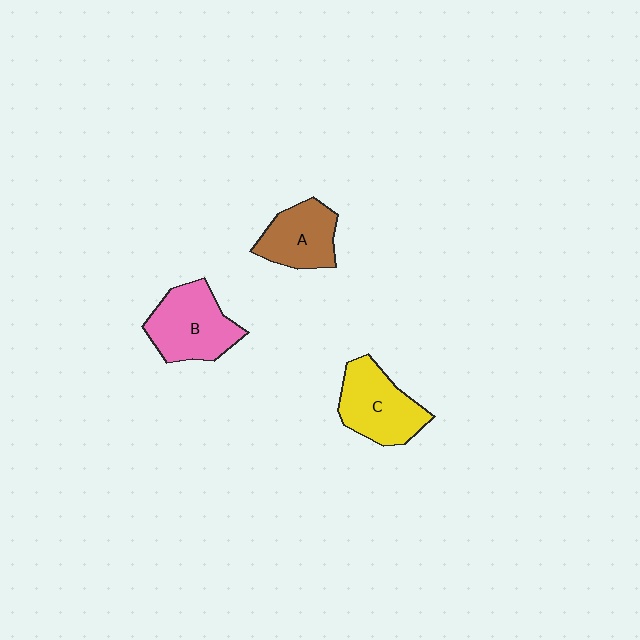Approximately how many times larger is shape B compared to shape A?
Approximately 1.3 times.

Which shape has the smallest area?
Shape A (brown).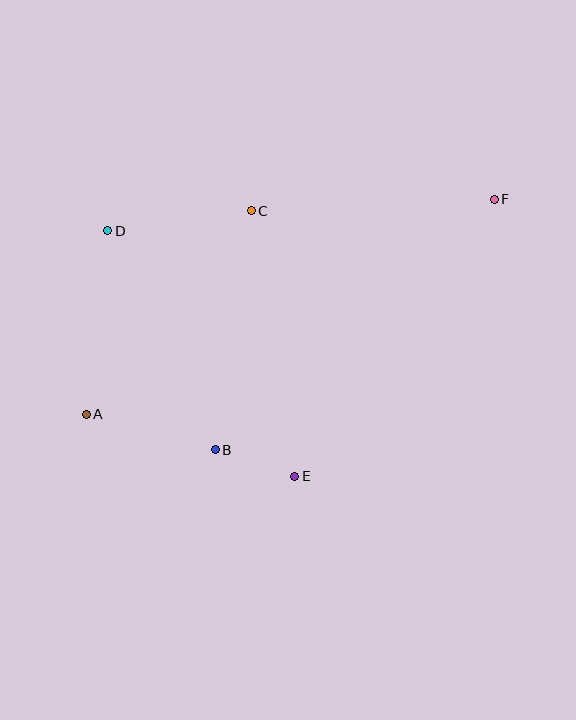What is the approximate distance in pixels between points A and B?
The distance between A and B is approximately 134 pixels.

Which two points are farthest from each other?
Points A and F are farthest from each other.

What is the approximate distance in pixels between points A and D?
The distance between A and D is approximately 185 pixels.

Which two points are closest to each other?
Points B and E are closest to each other.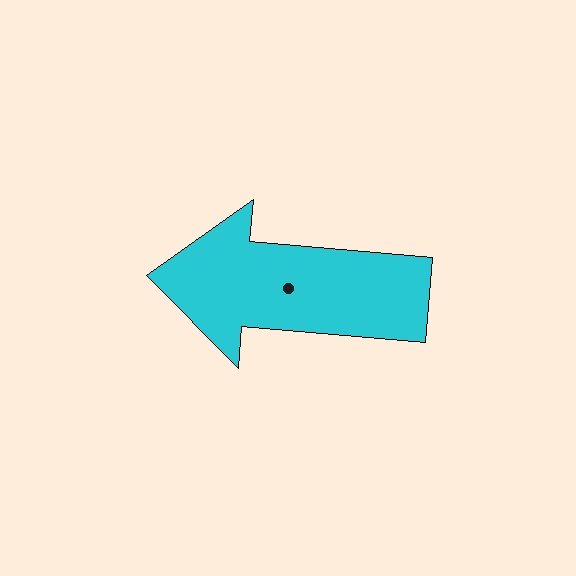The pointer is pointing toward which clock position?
Roughly 9 o'clock.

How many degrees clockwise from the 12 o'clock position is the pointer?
Approximately 275 degrees.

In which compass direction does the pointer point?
West.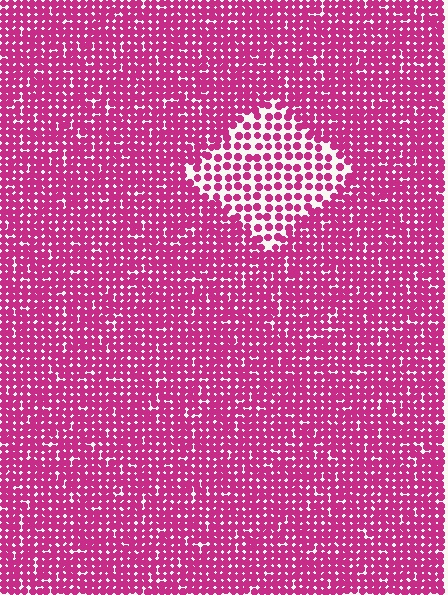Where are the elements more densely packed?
The elements are more densely packed outside the diamond boundary.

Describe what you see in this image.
The image contains small magenta elements arranged at two different densities. A diamond-shaped region is visible where the elements are less densely packed than the surrounding area.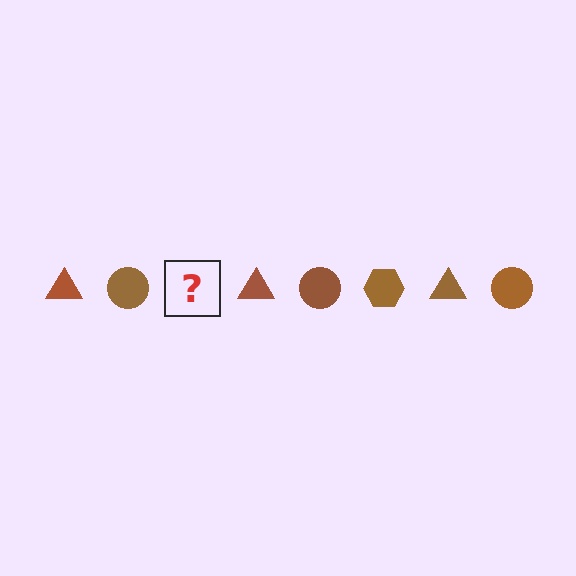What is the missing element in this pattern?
The missing element is a brown hexagon.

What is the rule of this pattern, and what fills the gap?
The rule is that the pattern cycles through triangle, circle, hexagon shapes in brown. The gap should be filled with a brown hexagon.